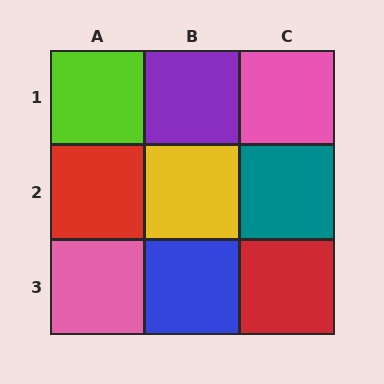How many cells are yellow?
1 cell is yellow.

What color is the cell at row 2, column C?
Teal.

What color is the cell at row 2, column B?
Yellow.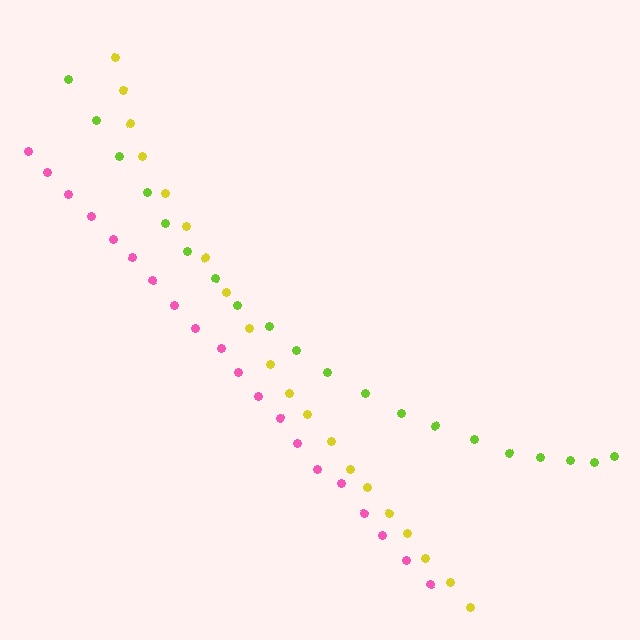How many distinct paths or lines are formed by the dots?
There are 3 distinct paths.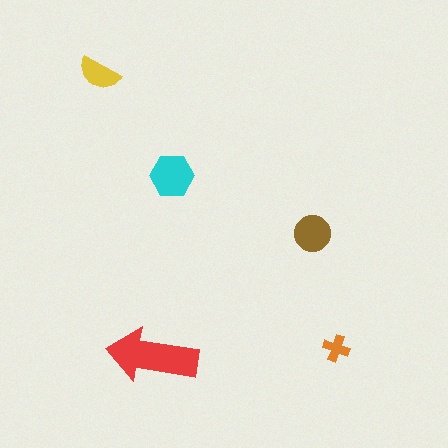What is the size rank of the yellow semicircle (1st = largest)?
4th.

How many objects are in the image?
There are 5 objects in the image.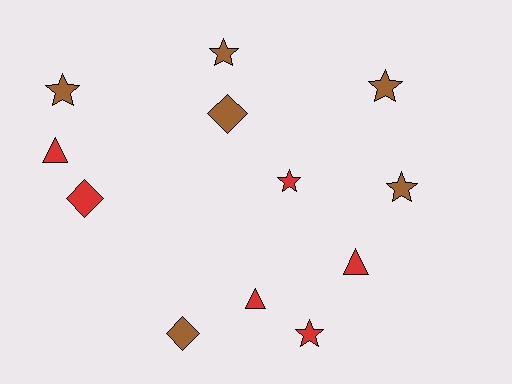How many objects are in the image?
There are 12 objects.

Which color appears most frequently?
Red, with 6 objects.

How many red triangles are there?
There are 3 red triangles.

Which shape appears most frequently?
Star, with 6 objects.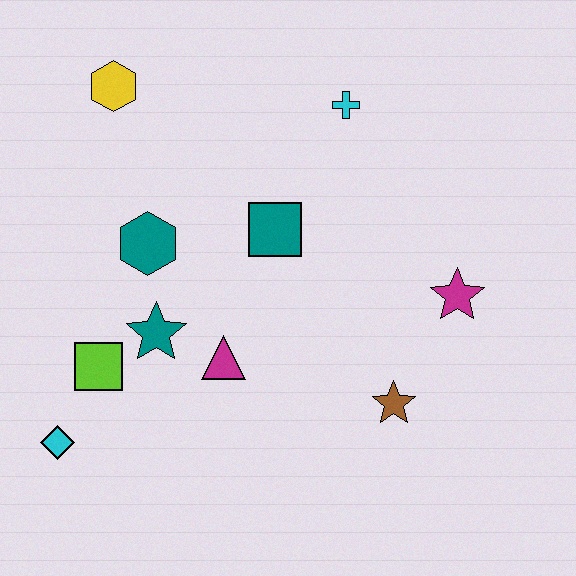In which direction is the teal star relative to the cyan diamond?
The teal star is above the cyan diamond.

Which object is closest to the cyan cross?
The teal square is closest to the cyan cross.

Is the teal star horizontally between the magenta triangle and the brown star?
No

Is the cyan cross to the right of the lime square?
Yes